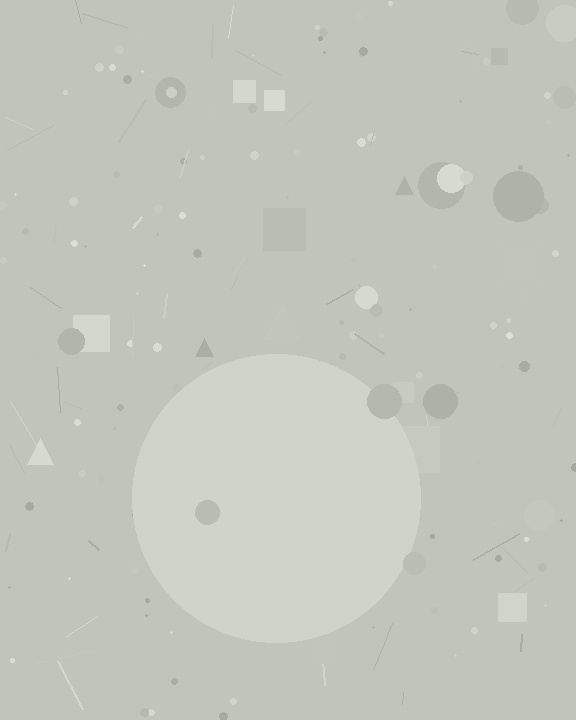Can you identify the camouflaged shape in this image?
The camouflaged shape is a circle.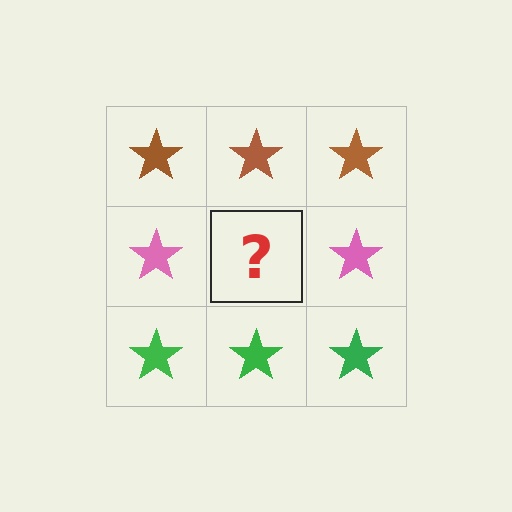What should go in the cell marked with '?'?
The missing cell should contain a pink star.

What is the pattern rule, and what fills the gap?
The rule is that each row has a consistent color. The gap should be filled with a pink star.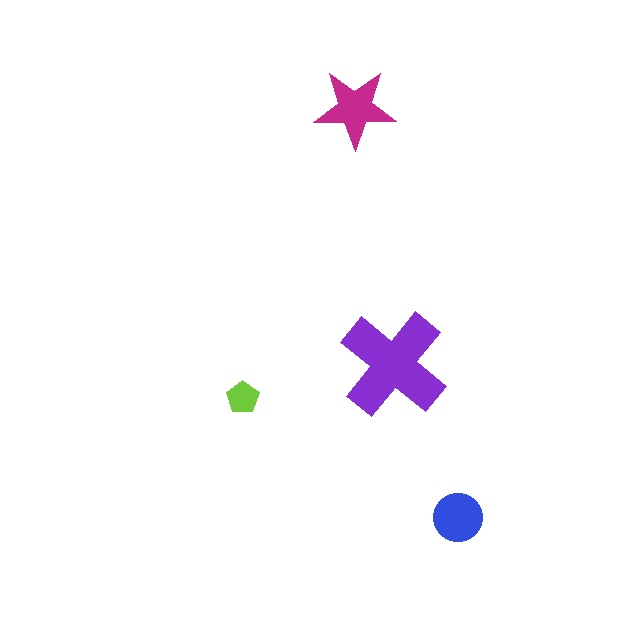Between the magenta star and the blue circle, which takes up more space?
The magenta star.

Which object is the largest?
The purple cross.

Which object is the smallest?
The lime pentagon.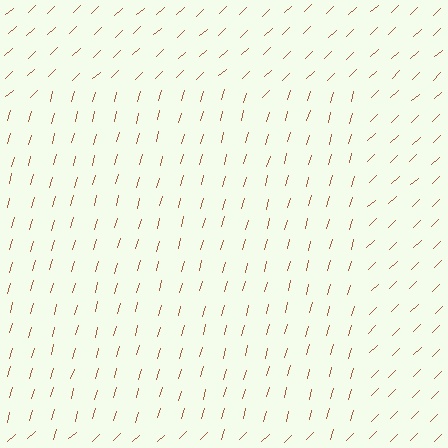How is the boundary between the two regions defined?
The boundary is defined purely by a change in line orientation (approximately 31 degrees difference). All lines are the same color and thickness.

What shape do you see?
I see a rectangle.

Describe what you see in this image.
The image is filled with small brown line segments. A rectangle region in the image has lines oriented differently from the surrounding lines, creating a visible texture boundary.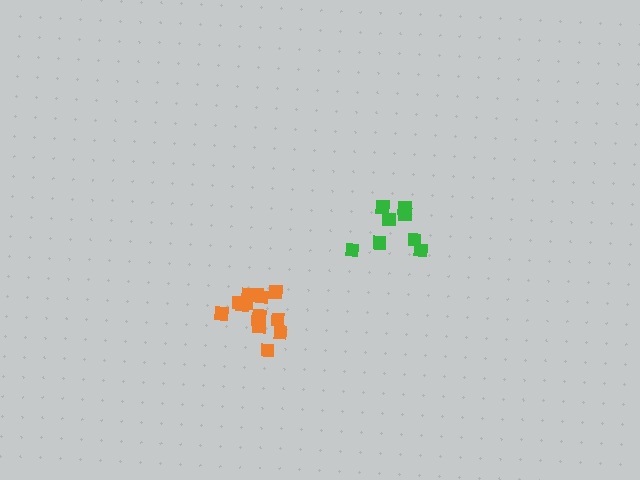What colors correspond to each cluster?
The clusters are colored: green, orange.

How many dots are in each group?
Group 1: 8 dots, Group 2: 14 dots (22 total).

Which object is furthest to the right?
The green cluster is rightmost.